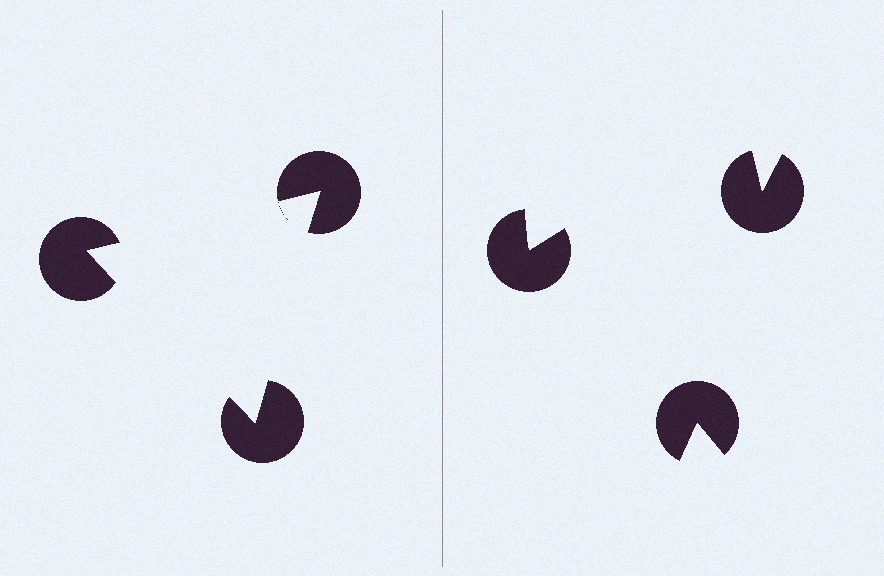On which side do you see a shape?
An illusory triangle appears on the left side. On the right side the wedge cuts are rotated, so no coherent shape forms.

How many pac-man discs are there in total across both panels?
6 — 3 on each side.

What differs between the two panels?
The pac-man discs are positioned identically on both sides; only the wedge orientations differ. On the left they align to a triangle; on the right they are misaligned.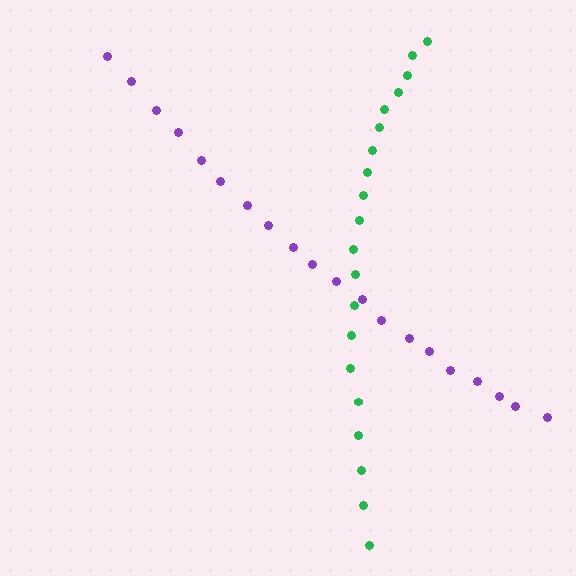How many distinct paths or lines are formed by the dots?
There are 2 distinct paths.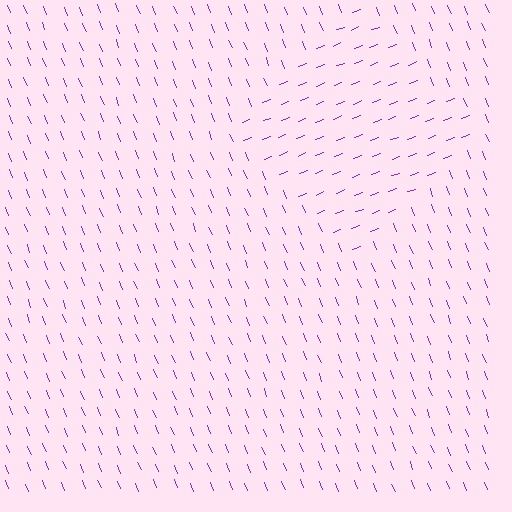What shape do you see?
I see a diamond.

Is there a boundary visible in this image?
Yes, there is a texture boundary formed by a change in line orientation.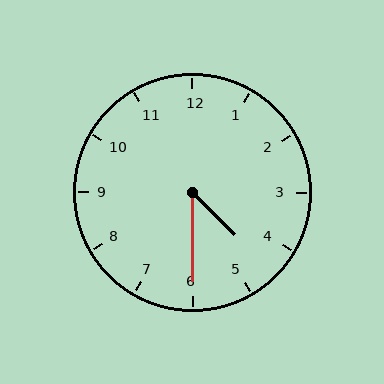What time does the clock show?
4:30.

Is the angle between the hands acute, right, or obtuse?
It is acute.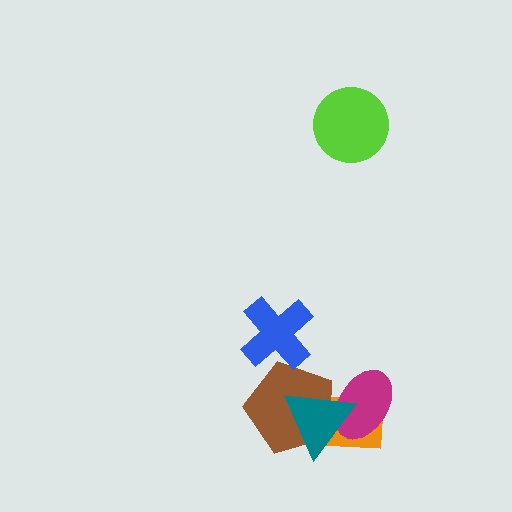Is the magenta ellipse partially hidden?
Yes, it is partially covered by another shape.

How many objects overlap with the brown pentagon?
4 objects overlap with the brown pentagon.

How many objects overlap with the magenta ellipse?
3 objects overlap with the magenta ellipse.